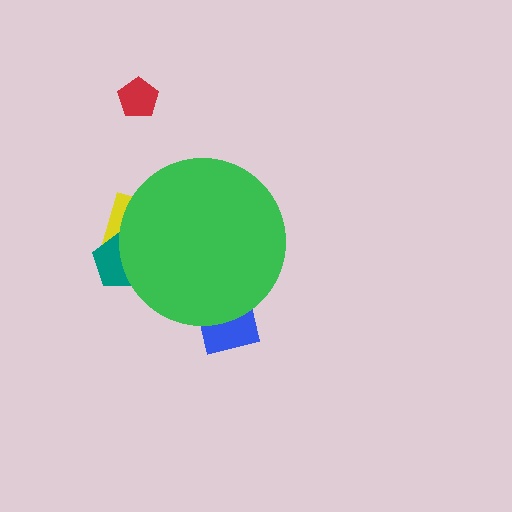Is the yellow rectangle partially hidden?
Yes, the yellow rectangle is partially hidden behind the green circle.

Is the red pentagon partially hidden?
No, the red pentagon is fully visible.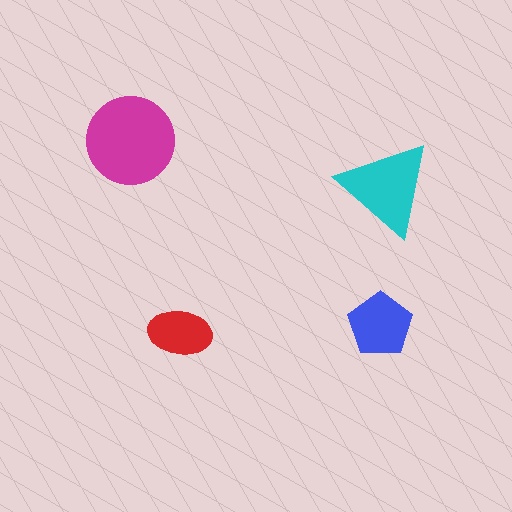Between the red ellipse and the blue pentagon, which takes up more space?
The blue pentagon.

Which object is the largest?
The magenta circle.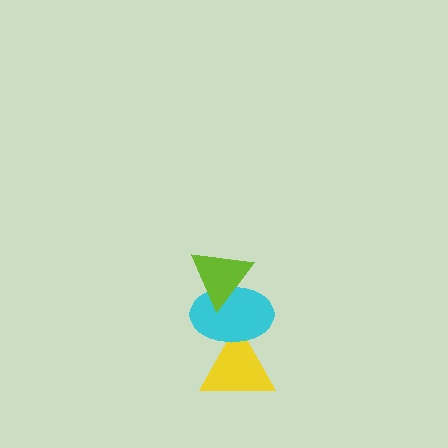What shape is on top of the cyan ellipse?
The lime triangle is on top of the cyan ellipse.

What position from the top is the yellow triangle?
The yellow triangle is 3rd from the top.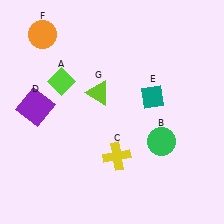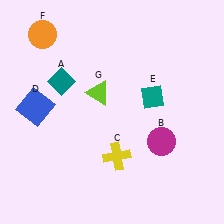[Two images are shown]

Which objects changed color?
A changed from lime to teal. B changed from green to magenta. D changed from purple to blue.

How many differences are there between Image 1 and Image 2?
There are 3 differences between the two images.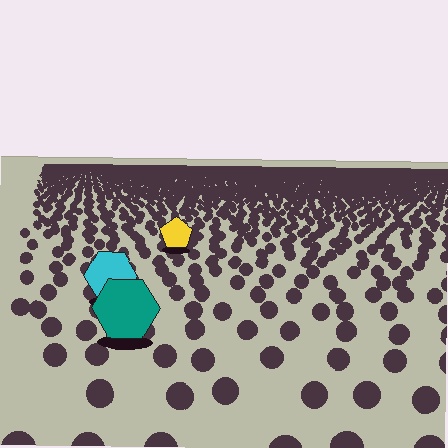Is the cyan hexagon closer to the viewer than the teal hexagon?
No. The teal hexagon is closer — you can tell from the texture gradient: the ground texture is coarser near it.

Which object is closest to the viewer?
The teal hexagon is closest. The texture marks near it are larger and more spread out.